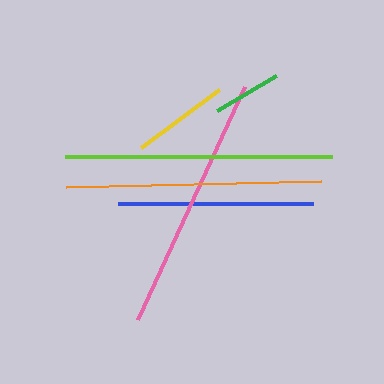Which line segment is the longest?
The lime line is the longest at approximately 267 pixels.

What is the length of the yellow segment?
The yellow segment is approximately 97 pixels long.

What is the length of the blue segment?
The blue segment is approximately 195 pixels long.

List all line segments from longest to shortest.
From longest to shortest: lime, pink, orange, blue, yellow, green.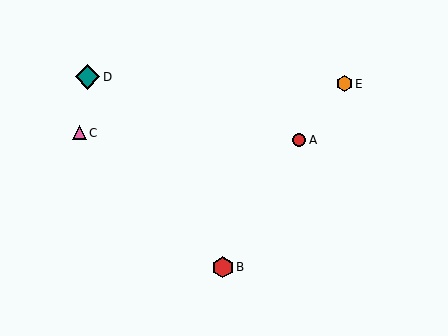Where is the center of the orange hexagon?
The center of the orange hexagon is at (344, 84).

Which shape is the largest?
The teal diamond (labeled D) is the largest.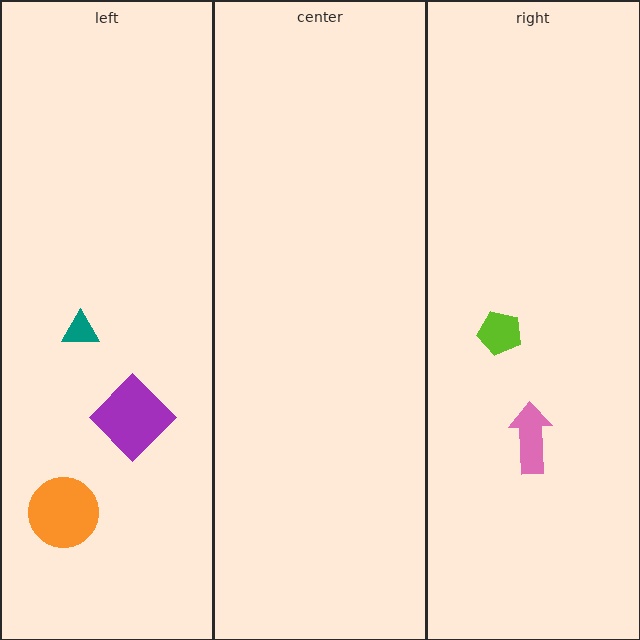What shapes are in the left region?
The purple diamond, the orange circle, the teal triangle.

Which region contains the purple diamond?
The left region.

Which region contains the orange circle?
The left region.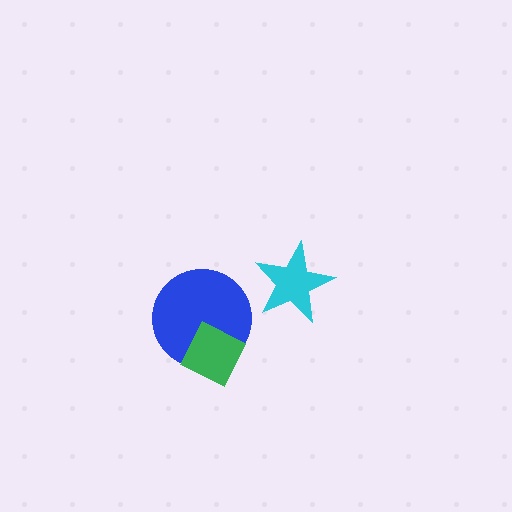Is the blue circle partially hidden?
Yes, it is partially covered by another shape.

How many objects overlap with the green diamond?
1 object overlaps with the green diamond.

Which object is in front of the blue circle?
The green diamond is in front of the blue circle.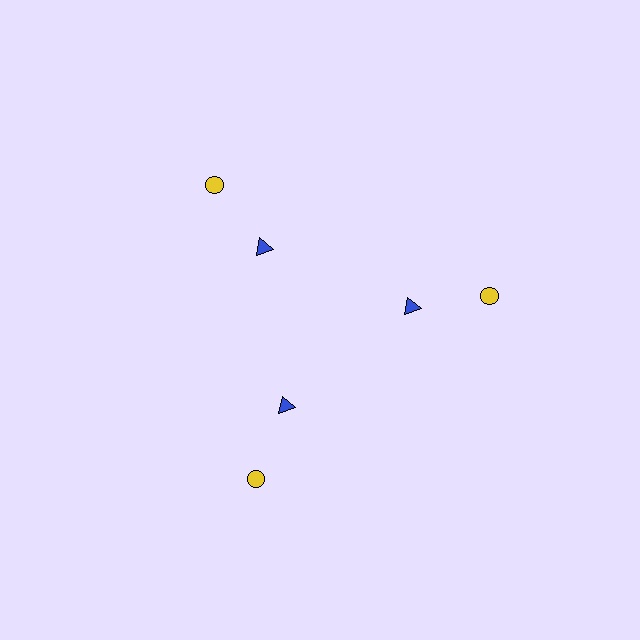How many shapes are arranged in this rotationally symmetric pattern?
There are 6 shapes, arranged in 3 groups of 2.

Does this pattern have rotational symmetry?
Yes, this pattern has 3-fold rotational symmetry. It looks the same after rotating 120 degrees around the center.